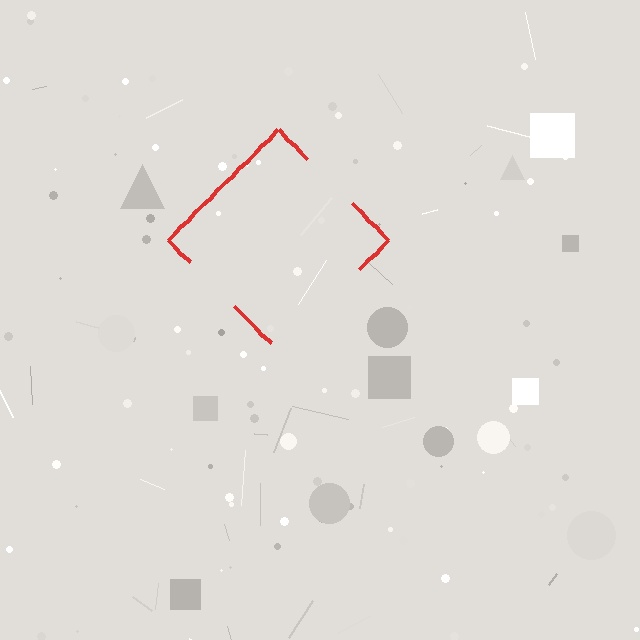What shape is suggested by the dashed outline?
The dashed outline suggests a diamond.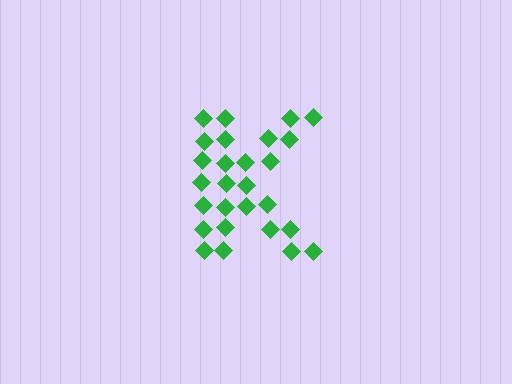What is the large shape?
The large shape is the letter K.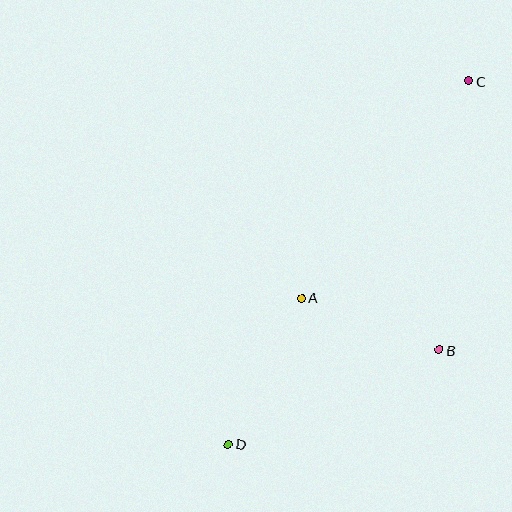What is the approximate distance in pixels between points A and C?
The distance between A and C is approximately 274 pixels.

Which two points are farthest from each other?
Points C and D are farthest from each other.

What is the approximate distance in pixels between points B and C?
The distance between B and C is approximately 271 pixels.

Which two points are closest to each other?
Points A and B are closest to each other.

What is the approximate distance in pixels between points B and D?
The distance between B and D is approximately 231 pixels.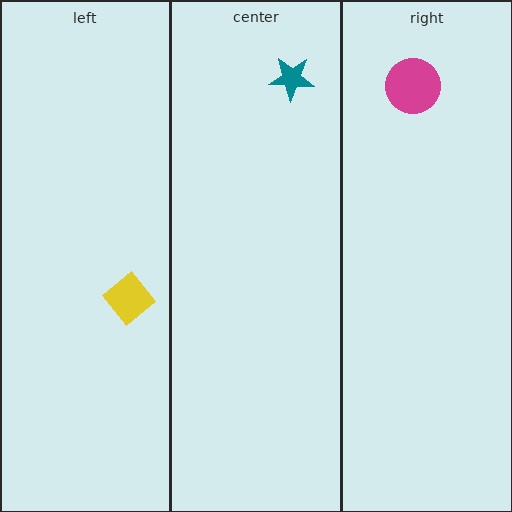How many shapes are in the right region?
1.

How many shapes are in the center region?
1.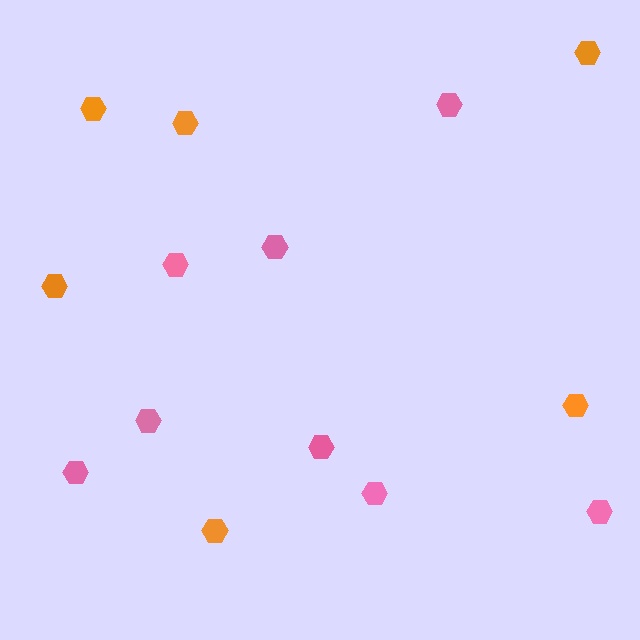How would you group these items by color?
There are 2 groups: one group of orange hexagons (6) and one group of pink hexagons (8).